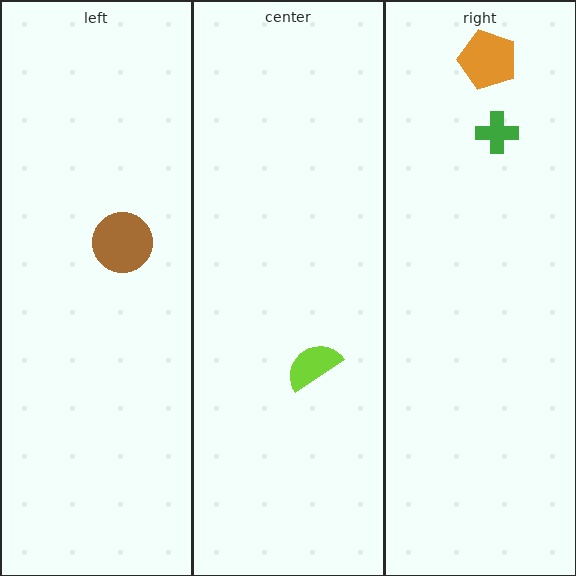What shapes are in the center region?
The lime semicircle.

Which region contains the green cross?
The right region.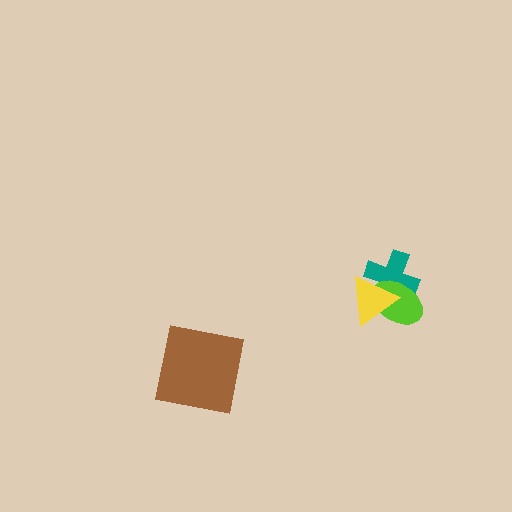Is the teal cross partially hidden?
Yes, it is partially covered by another shape.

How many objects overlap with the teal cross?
2 objects overlap with the teal cross.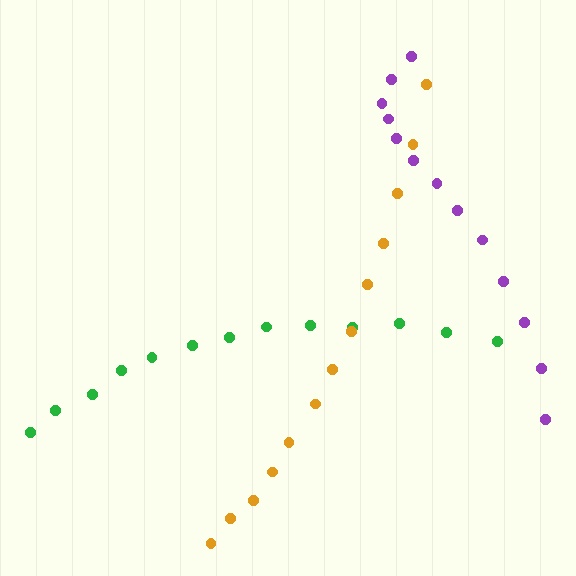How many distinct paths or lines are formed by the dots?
There are 3 distinct paths.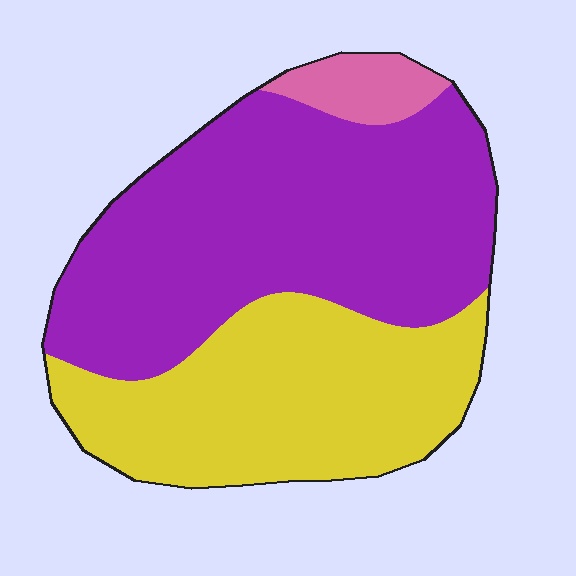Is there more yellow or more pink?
Yellow.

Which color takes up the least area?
Pink, at roughly 5%.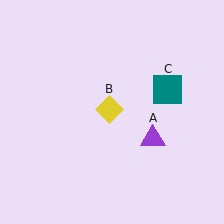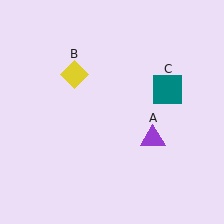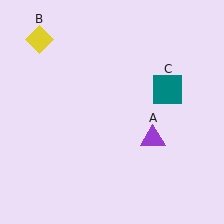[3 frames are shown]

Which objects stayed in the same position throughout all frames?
Purple triangle (object A) and teal square (object C) remained stationary.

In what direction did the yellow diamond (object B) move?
The yellow diamond (object B) moved up and to the left.